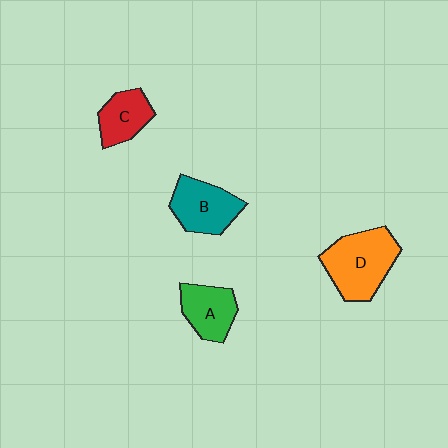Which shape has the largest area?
Shape D (orange).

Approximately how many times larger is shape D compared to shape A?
Approximately 1.6 times.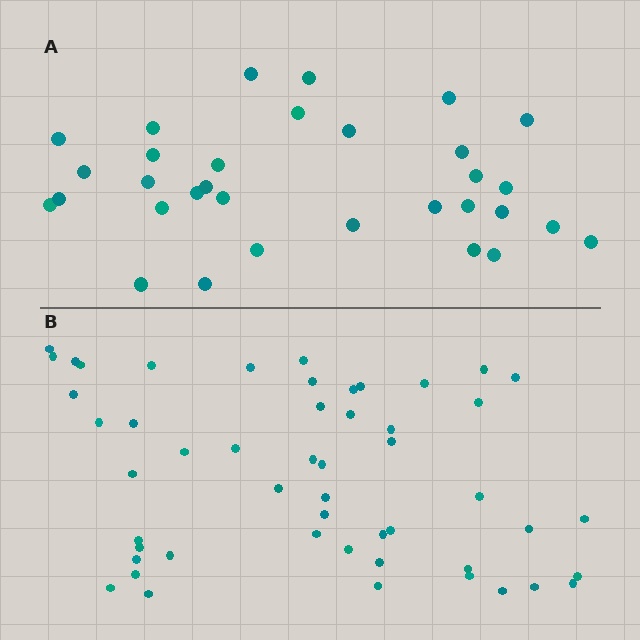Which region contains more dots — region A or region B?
Region B (the bottom region) has more dots.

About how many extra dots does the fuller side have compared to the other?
Region B has approximately 20 more dots than region A.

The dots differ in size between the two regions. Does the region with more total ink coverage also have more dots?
No. Region A has more total ink coverage because its dots are larger, but region B actually contains more individual dots. Total area can be misleading — the number of items is what matters here.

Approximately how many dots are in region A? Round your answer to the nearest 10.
About 30 dots. (The exact count is 32, which rounds to 30.)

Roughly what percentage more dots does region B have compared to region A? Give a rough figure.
About 60% more.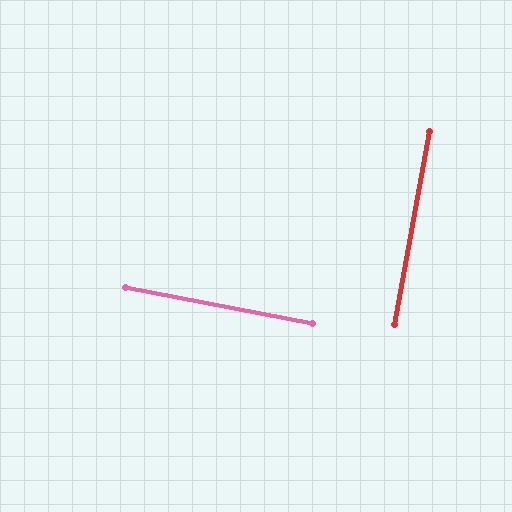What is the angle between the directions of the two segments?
Approximately 89 degrees.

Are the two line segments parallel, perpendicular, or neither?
Perpendicular — they meet at approximately 89°.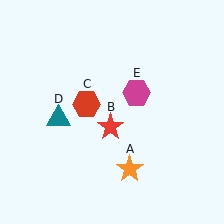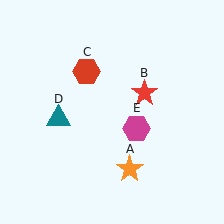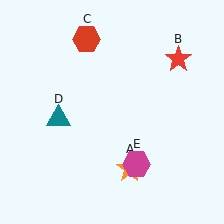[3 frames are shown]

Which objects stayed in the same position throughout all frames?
Orange star (object A) and teal triangle (object D) remained stationary.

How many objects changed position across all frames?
3 objects changed position: red star (object B), red hexagon (object C), magenta hexagon (object E).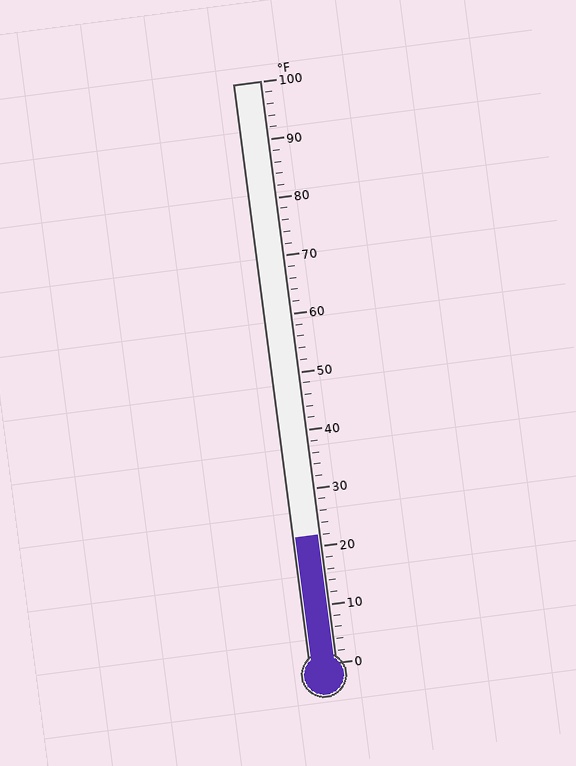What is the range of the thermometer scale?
The thermometer scale ranges from 0°F to 100°F.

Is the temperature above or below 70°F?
The temperature is below 70°F.